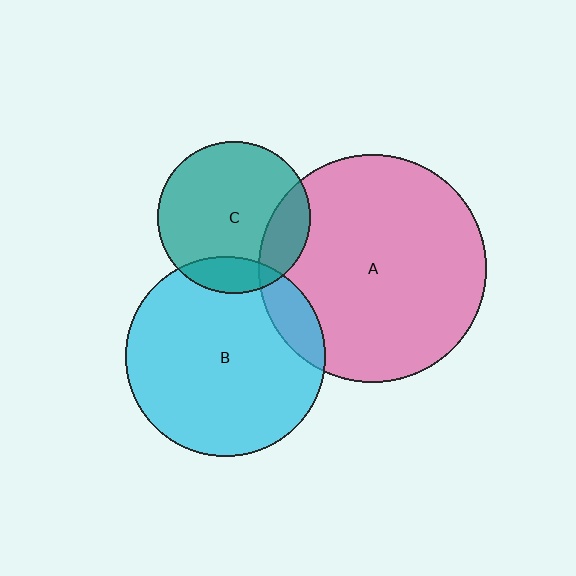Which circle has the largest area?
Circle A (pink).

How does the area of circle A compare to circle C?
Approximately 2.2 times.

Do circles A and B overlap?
Yes.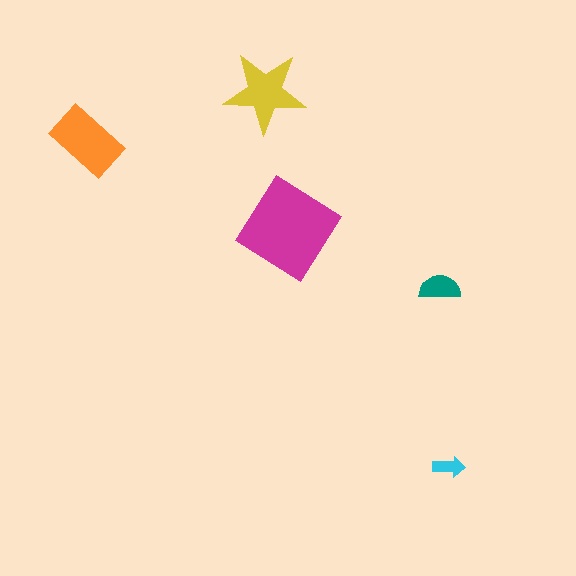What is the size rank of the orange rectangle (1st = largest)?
2nd.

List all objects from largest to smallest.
The magenta diamond, the orange rectangle, the yellow star, the teal semicircle, the cyan arrow.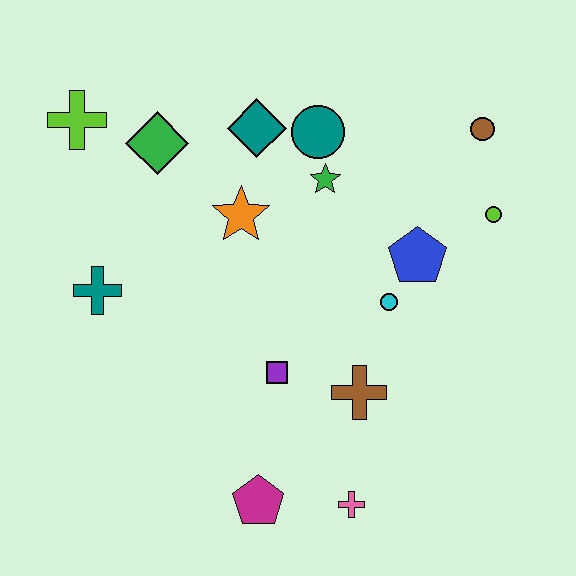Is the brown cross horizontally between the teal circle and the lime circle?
Yes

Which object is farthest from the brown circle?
The magenta pentagon is farthest from the brown circle.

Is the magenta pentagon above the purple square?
No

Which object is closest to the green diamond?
The lime cross is closest to the green diamond.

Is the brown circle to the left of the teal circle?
No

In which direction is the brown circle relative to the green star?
The brown circle is to the right of the green star.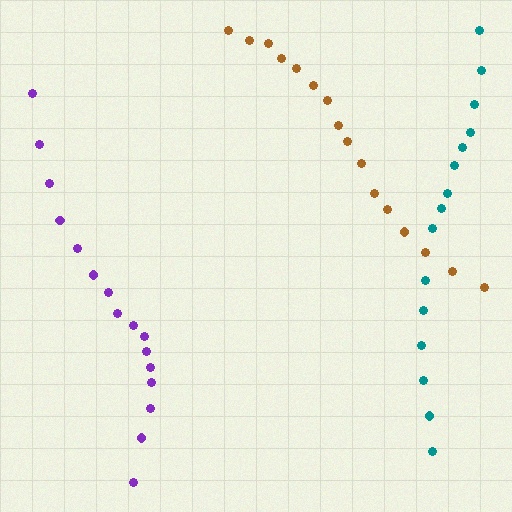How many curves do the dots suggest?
There are 3 distinct paths.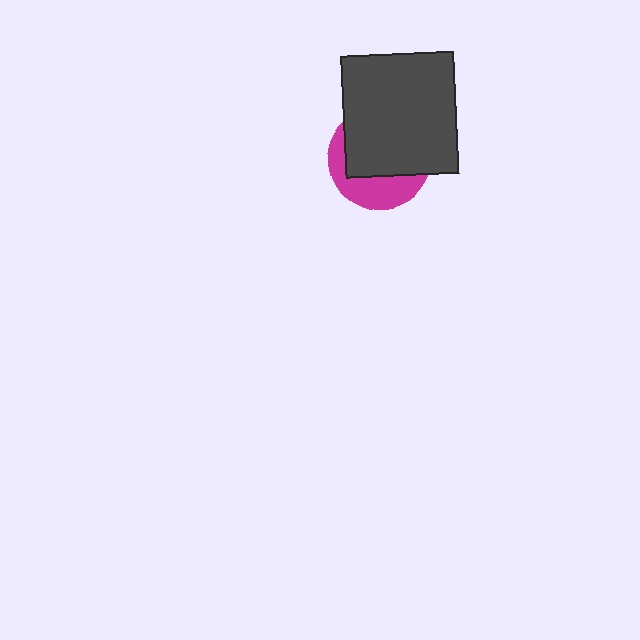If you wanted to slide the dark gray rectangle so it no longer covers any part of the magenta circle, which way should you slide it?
Slide it toward the upper-right — that is the most direct way to separate the two shapes.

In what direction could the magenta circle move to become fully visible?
The magenta circle could move toward the lower-left. That would shift it out from behind the dark gray rectangle entirely.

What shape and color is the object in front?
The object in front is a dark gray rectangle.